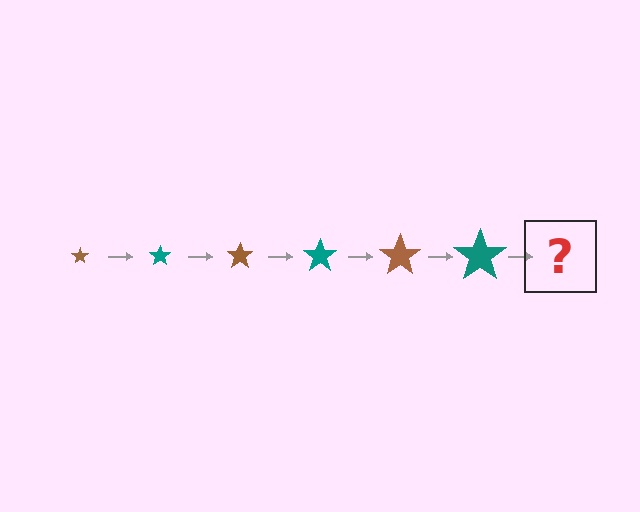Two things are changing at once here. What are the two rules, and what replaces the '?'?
The two rules are that the star grows larger each step and the color cycles through brown and teal. The '?' should be a brown star, larger than the previous one.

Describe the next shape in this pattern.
It should be a brown star, larger than the previous one.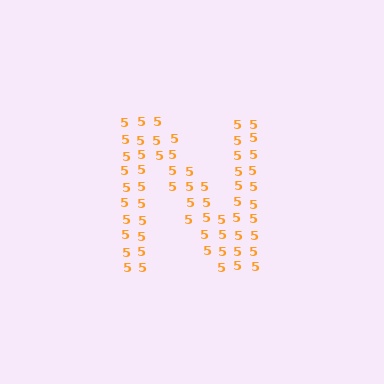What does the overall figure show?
The overall figure shows the letter N.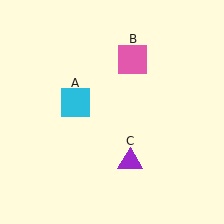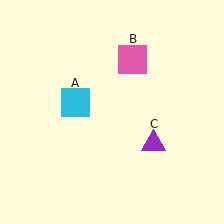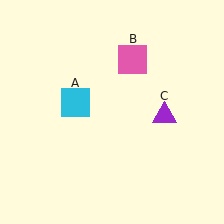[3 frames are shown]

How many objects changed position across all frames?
1 object changed position: purple triangle (object C).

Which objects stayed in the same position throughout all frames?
Cyan square (object A) and pink square (object B) remained stationary.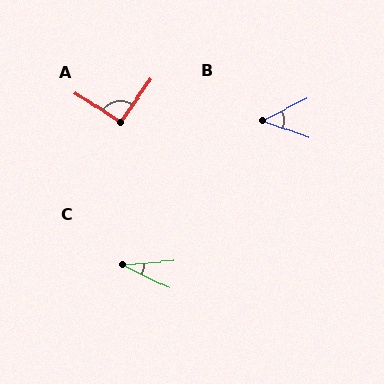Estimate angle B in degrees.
Approximately 47 degrees.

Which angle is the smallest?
C, at approximately 31 degrees.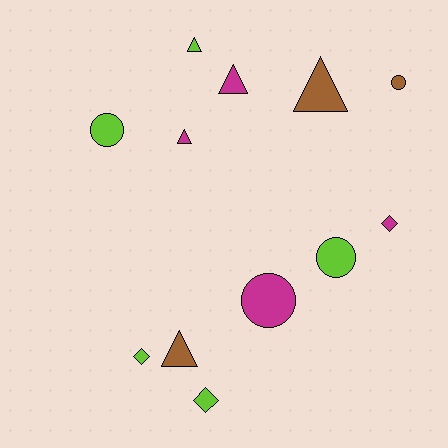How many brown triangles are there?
There are 2 brown triangles.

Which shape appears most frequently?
Triangle, with 5 objects.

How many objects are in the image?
There are 12 objects.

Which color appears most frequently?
Lime, with 5 objects.